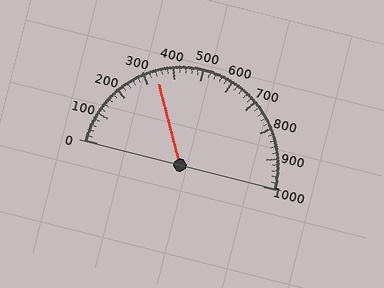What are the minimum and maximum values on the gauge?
The gauge ranges from 0 to 1000.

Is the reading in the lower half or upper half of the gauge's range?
The reading is in the lower half of the range (0 to 1000).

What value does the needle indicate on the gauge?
The needle indicates approximately 340.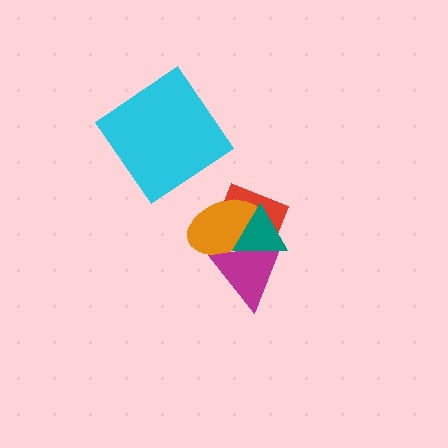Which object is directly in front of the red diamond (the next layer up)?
The orange ellipse is directly in front of the red diamond.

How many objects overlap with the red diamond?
3 objects overlap with the red diamond.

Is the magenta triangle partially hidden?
Yes, it is partially covered by another shape.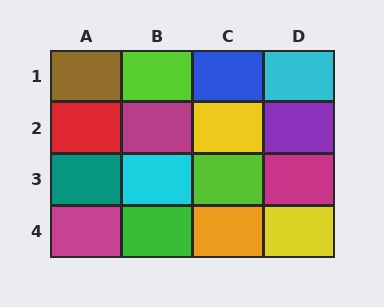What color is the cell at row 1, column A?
Brown.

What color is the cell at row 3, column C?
Lime.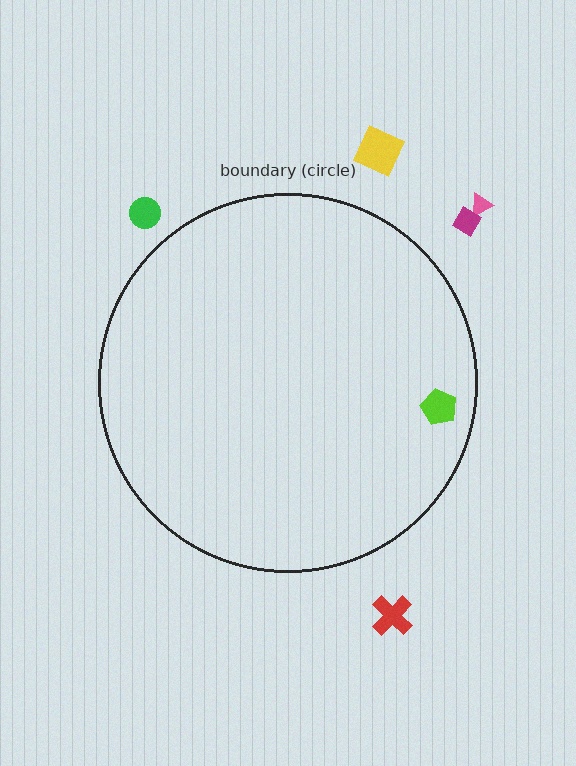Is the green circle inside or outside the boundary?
Outside.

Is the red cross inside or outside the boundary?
Outside.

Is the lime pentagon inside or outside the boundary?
Inside.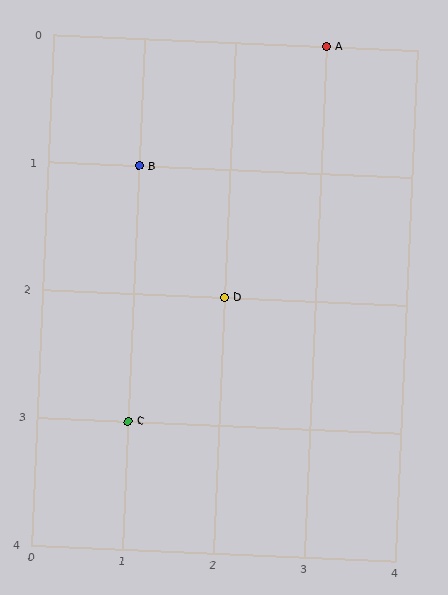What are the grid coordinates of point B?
Point B is at grid coordinates (1, 1).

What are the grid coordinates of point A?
Point A is at grid coordinates (3, 0).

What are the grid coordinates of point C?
Point C is at grid coordinates (1, 3).